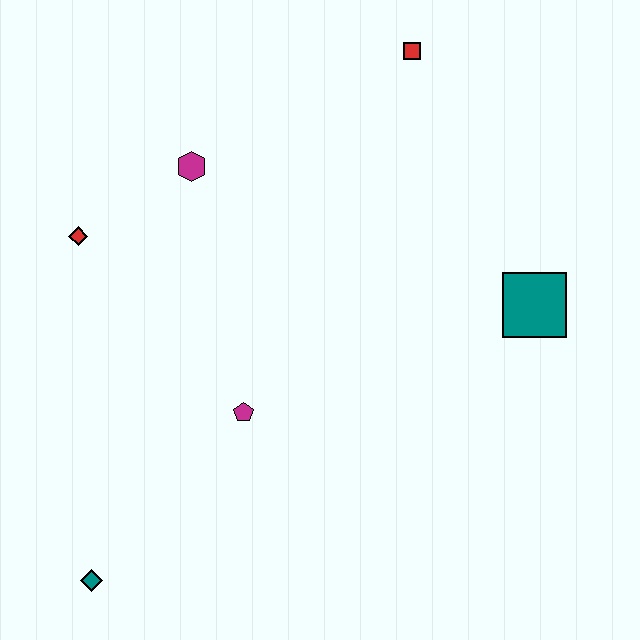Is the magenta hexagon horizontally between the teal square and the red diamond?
Yes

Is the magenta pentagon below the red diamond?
Yes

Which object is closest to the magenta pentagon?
The teal diamond is closest to the magenta pentagon.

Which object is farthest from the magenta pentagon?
The red square is farthest from the magenta pentagon.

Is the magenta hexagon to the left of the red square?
Yes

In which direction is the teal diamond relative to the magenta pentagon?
The teal diamond is below the magenta pentagon.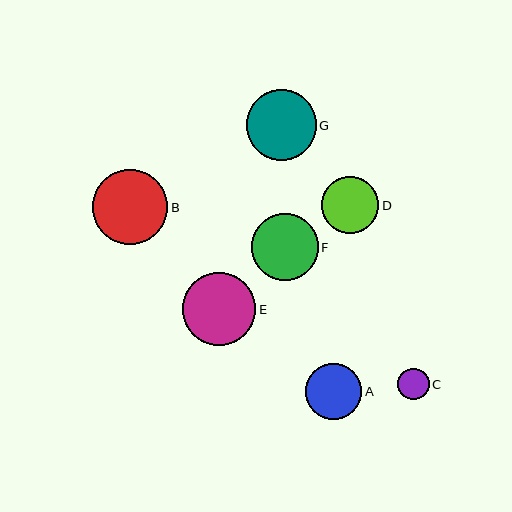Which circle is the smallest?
Circle C is the smallest with a size of approximately 31 pixels.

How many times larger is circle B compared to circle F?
Circle B is approximately 1.1 times the size of circle F.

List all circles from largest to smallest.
From largest to smallest: B, E, G, F, D, A, C.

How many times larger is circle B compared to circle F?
Circle B is approximately 1.1 times the size of circle F.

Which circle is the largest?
Circle B is the largest with a size of approximately 75 pixels.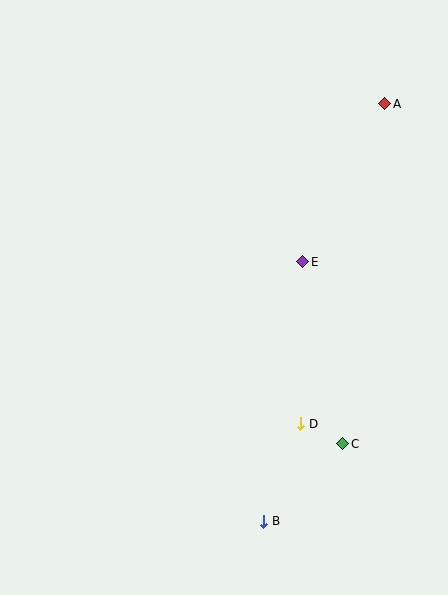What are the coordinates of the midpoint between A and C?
The midpoint between A and C is at (364, 274).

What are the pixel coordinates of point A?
Point A is at (385, 104).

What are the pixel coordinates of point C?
Point C is at (343, 444).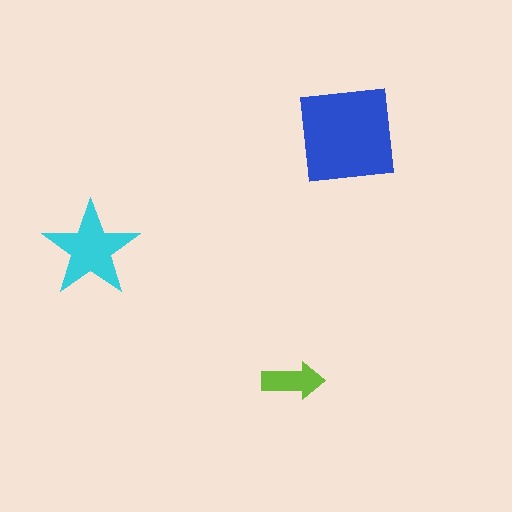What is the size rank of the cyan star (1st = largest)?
2nd.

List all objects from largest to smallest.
The blue square, the cyan star, the lime arrow.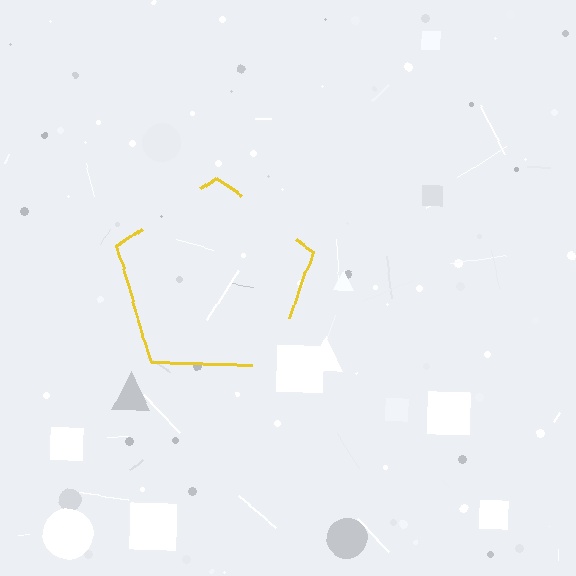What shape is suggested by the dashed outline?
The dashed outline suggests a pentagon.